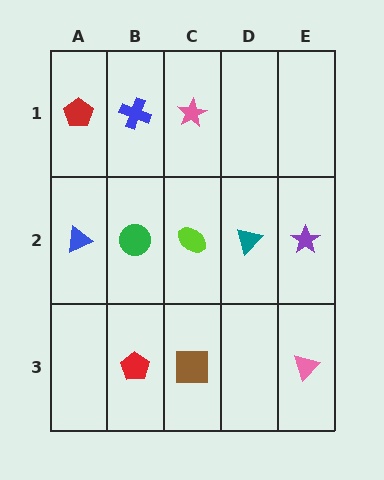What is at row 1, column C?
A pink star.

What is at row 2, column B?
A green circle.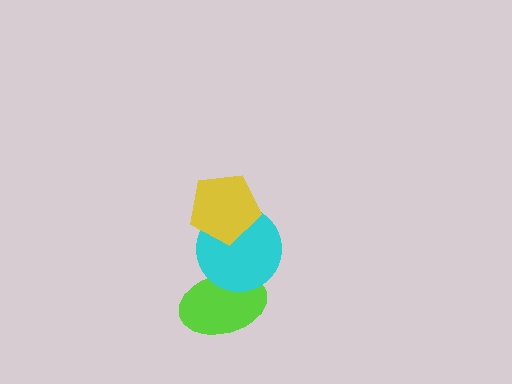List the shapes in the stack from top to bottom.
From top to bottom: the yellow pentagon, the cyan circle, the lime ellipse.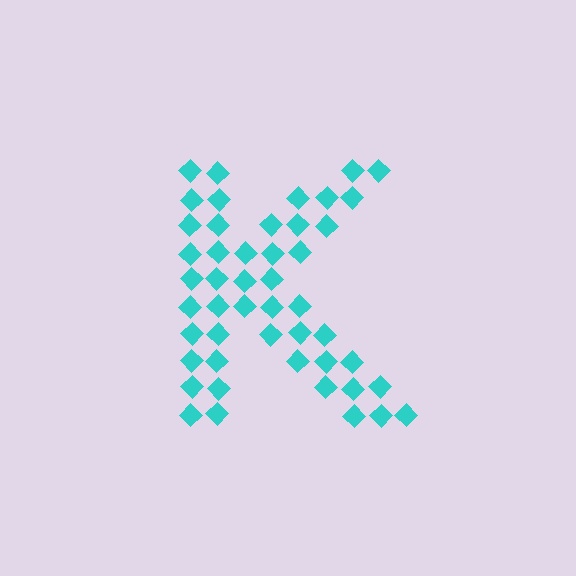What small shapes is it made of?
It is made of small diamonds.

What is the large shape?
The large shape is the letter K.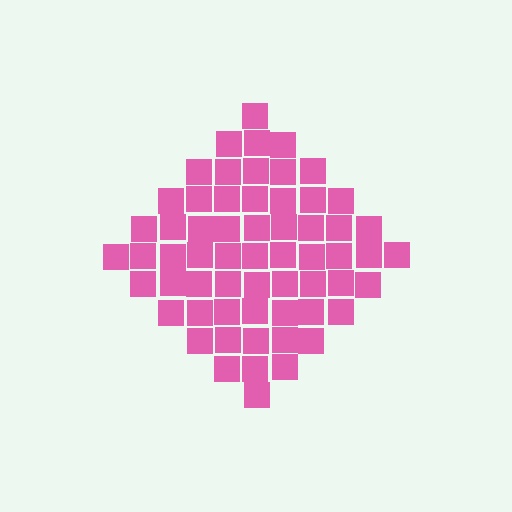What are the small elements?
The small elements are squares.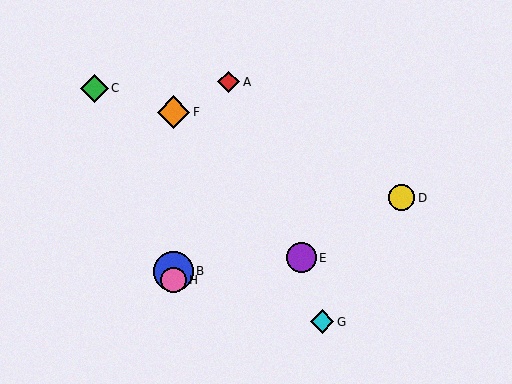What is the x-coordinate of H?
Object H is at x≈174.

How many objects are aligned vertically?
3 objects (B, F, H) are aligned vertically.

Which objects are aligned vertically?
Objects B, F, H are aligned vertically.